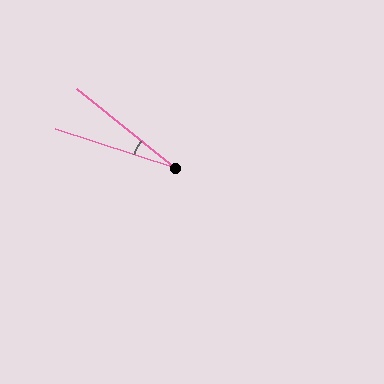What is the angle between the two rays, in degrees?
Approximately 21 degrees.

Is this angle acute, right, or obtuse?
It is acute.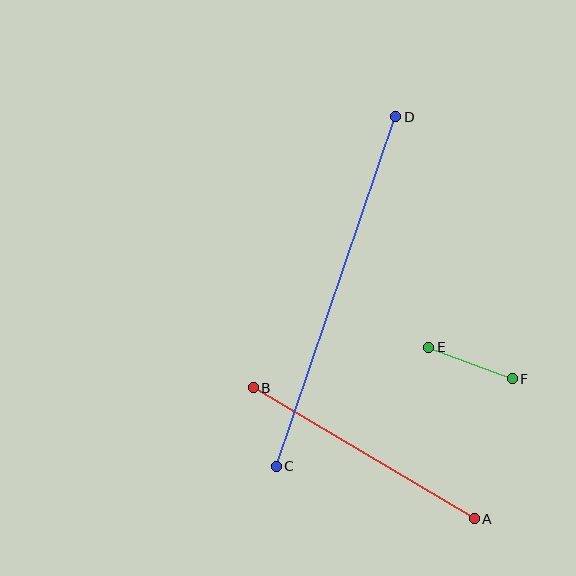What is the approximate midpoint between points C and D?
The midpoint is at approximately (336, 292) pixels.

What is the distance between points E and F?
The distance is approximately 90 pixels.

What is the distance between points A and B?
The distance is approximately 257 pixels.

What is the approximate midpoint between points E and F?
The midpoint is at approximately (471, 363) pixels.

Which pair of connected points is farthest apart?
Points C and D are farthest apart.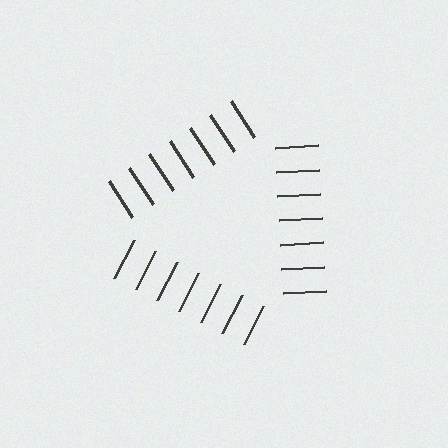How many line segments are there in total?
21 — 7 along each of the 3 edges.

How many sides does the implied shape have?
3 sides — the line-ends trace a triangle.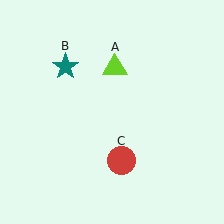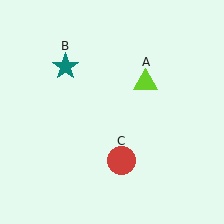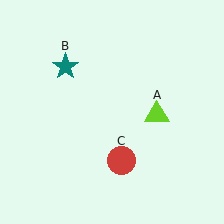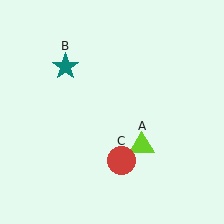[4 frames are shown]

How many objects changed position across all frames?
1 object changed position: lime triangle (object A).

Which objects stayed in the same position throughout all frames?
Teal star (object B) and red circle (object C) remained stationary.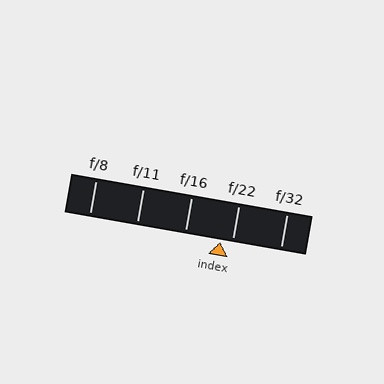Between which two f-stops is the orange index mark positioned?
The index mark is between f/16 and f/22.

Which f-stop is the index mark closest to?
The index mark is closest to f/22.